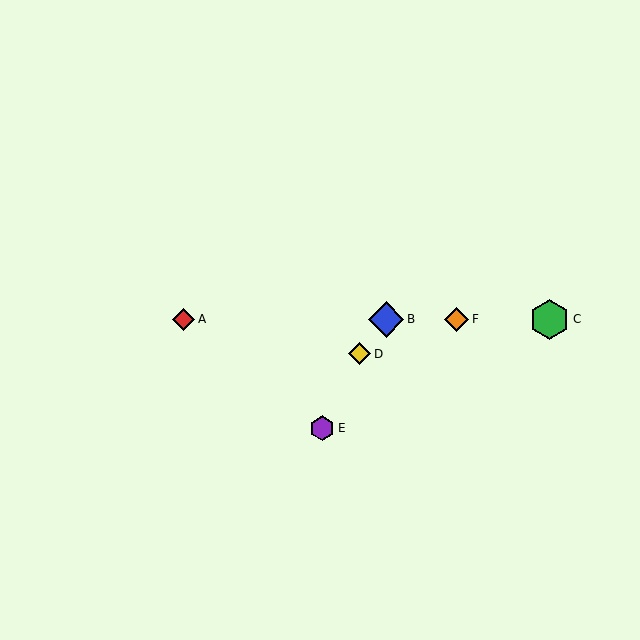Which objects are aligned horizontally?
Objects A, B, C, F are aligned horizontally.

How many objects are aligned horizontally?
4 objects (A, B, C, F) are aligned horizontally.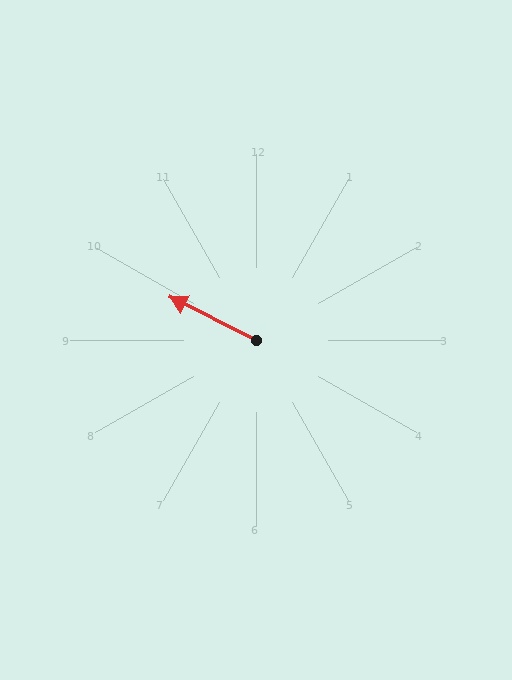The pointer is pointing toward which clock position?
Roughly 10 o'clock.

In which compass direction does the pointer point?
Northwest.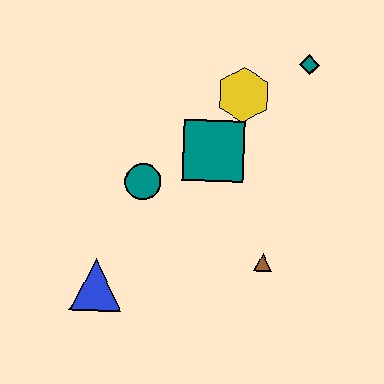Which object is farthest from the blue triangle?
The teal diamond is farthest from the blue triangle.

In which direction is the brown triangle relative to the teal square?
The brown triangle is below the teal square.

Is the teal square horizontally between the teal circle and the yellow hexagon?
Yes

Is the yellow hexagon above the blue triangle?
Yes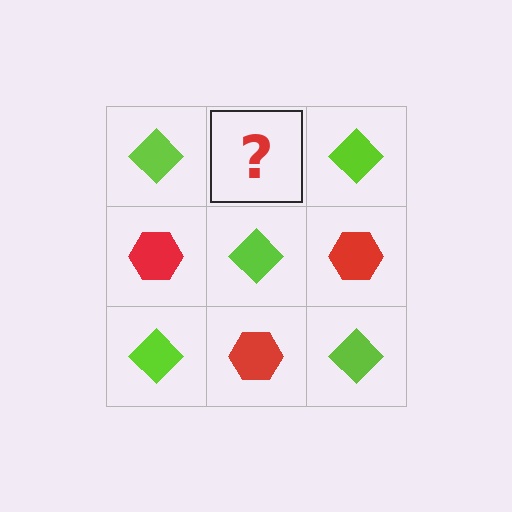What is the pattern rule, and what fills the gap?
The rule is that it alternates lime diamond and red hexagon in a checkerboard pattern. The gap should be filled with a red hexagon.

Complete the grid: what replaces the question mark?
The question mark should be replaced with a red hexagon.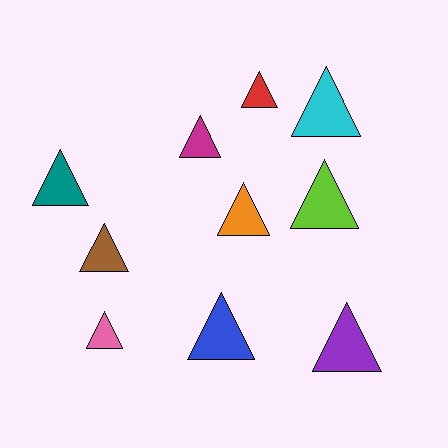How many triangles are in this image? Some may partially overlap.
There are 10 triangles.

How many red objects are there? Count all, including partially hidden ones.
There is 1 red object.